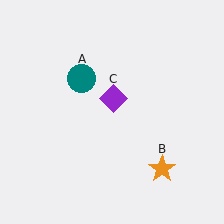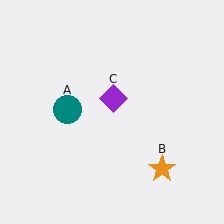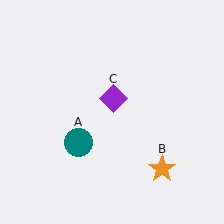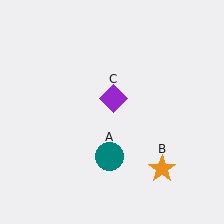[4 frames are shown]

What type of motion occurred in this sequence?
The teal circle (object A) rotated counterclockwise around the center of the scene.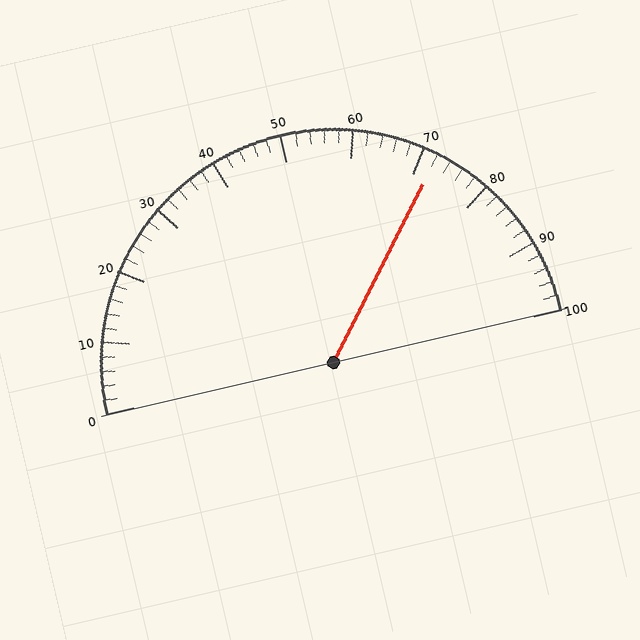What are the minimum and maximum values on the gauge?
The gauge ranges from 0 to 100.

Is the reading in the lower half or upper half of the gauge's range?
The reading is in the upper half of the range (0 to 100).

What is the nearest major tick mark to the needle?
The nearest major tick mark is 70.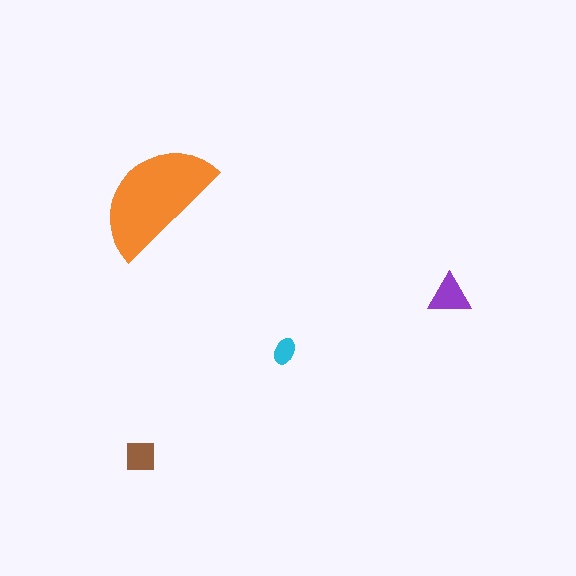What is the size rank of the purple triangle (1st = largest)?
2nd.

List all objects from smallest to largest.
The cyan ellipse, the brown square, the purple triangle, the orange semicircle.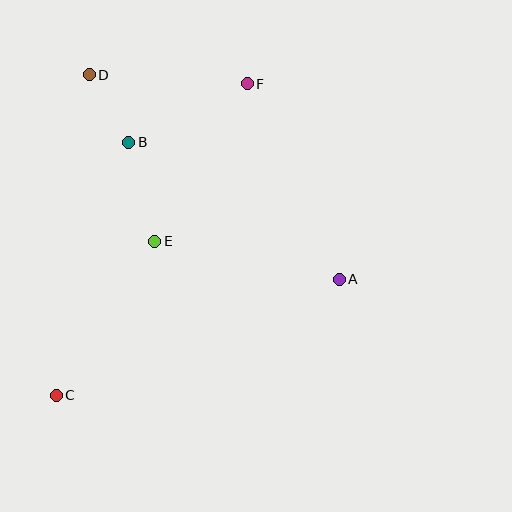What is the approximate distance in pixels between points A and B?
The distance between A and B is approximately 251 pixels.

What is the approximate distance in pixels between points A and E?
The distance between A and E is approximately 188 pixels.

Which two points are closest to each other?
Points B and D are closest to each other.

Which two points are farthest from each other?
Points C and F are farthest from each other.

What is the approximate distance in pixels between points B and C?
The distance between B and C is approximately 263 pixels.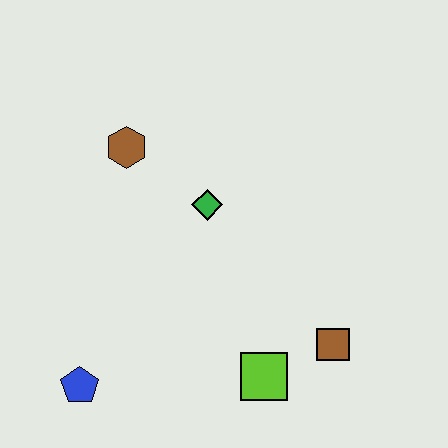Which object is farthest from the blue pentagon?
The brown square is farthest from the blue pentagon.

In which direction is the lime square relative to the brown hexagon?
The lime square is below the brown hexagon.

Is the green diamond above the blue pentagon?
Yes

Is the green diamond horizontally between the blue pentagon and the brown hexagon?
No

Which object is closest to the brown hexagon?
The green diamond is closest to the brown hexagon.